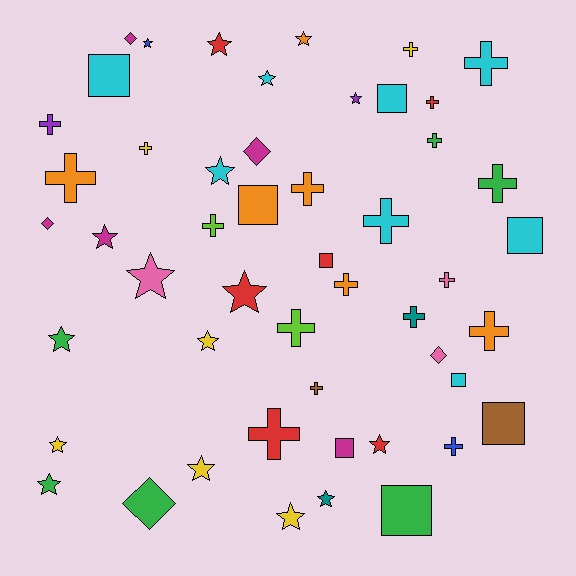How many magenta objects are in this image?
There are 5 magenta objects.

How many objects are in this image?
There are 50 objects.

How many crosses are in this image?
There are 19 crosses.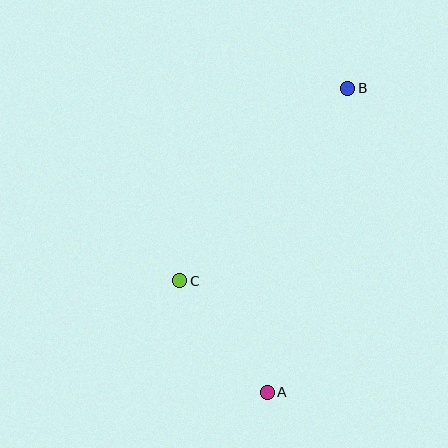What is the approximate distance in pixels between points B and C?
The distance between B and C is approximately 255 pixels.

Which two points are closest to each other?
Points A and C are closest to each other.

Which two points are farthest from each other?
Points A and B are farthest from each other.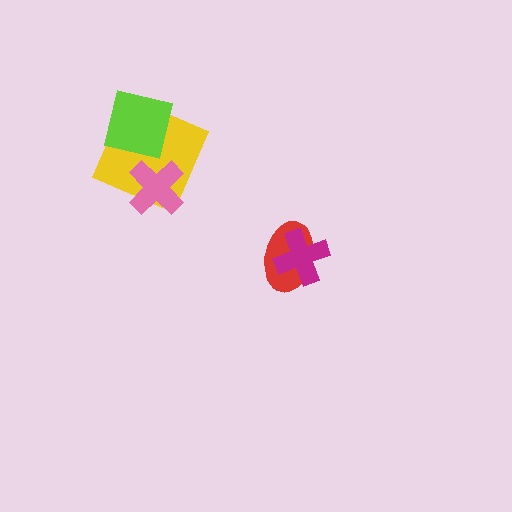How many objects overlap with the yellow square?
2 objects overlap with the yellow square.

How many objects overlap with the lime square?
1 object overlaps with the lime square.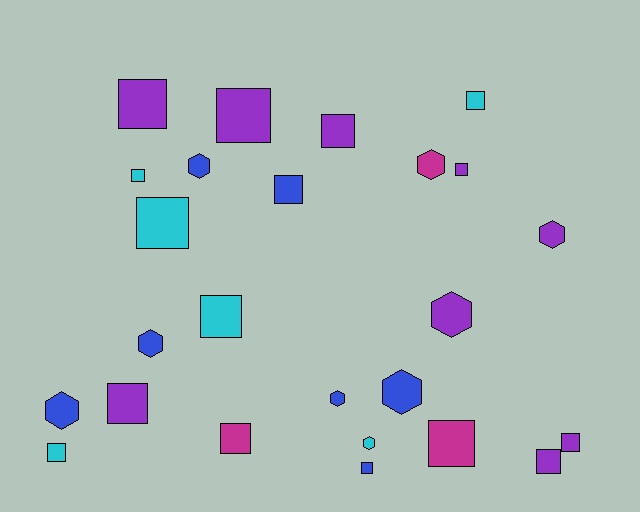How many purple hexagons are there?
There are 2 purple hexagons.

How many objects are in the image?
There are 25 objects.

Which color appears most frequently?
Purple, with 9 objects.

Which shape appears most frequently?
Square, with 16 objects.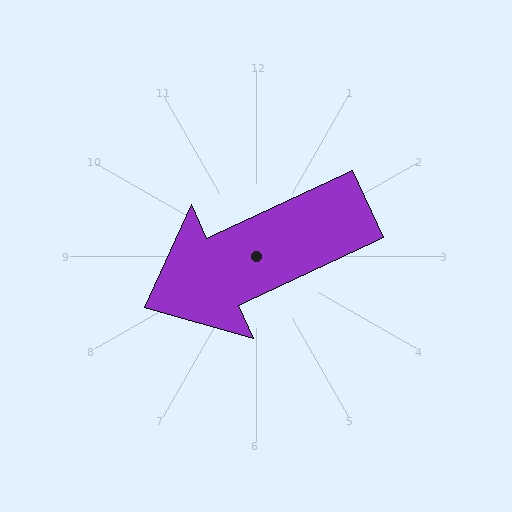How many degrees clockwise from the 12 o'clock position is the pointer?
Approximately 245 degrees.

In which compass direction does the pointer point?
Southwest.